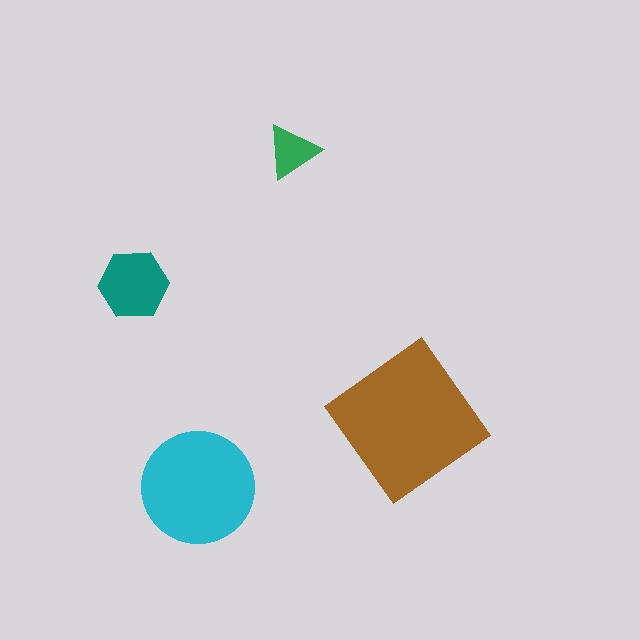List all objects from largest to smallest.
The brown diamond, the cyan circle, the teal hexagon, the green triangle.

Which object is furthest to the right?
The brown diamond is rightmost.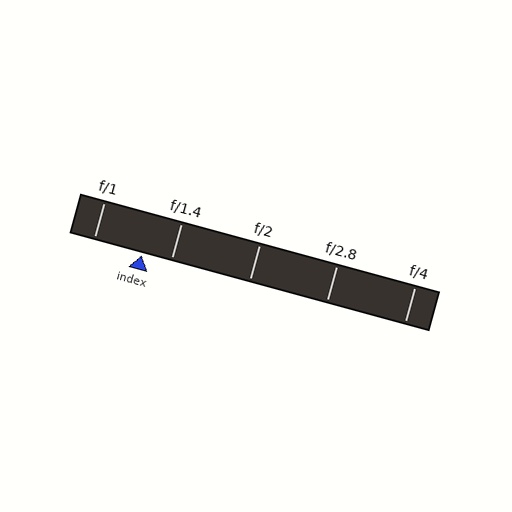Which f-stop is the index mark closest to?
The index mark is closest to f/1.4.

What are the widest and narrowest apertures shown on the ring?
The widest aperture shown is f/1 and the narrowest is f/4.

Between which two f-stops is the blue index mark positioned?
The index mark is between f/1 and f/1.4.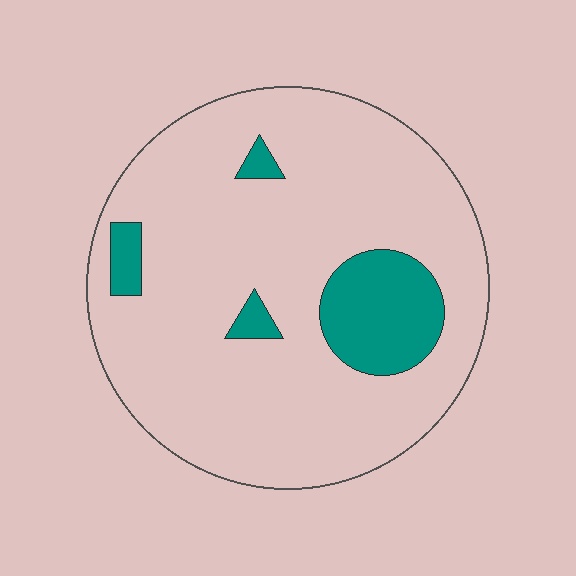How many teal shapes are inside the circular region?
4.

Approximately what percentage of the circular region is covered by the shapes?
Approximately 15%.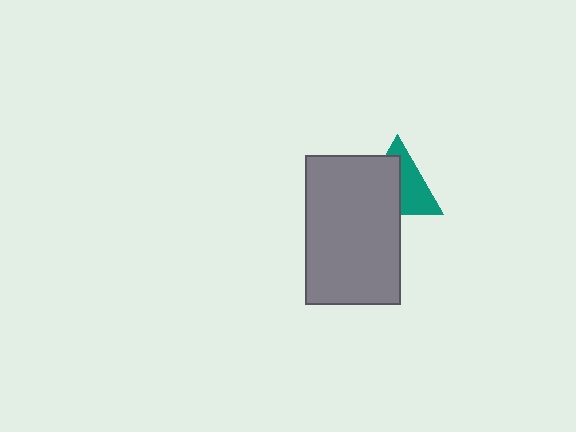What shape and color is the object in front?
The object in front is a gray rectangle.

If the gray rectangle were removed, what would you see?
You would see the complete teal triangle.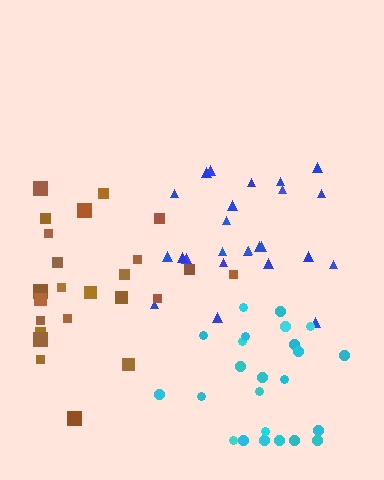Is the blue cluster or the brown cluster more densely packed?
Blue.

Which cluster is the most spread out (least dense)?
Brown.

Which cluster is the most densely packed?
Blue.